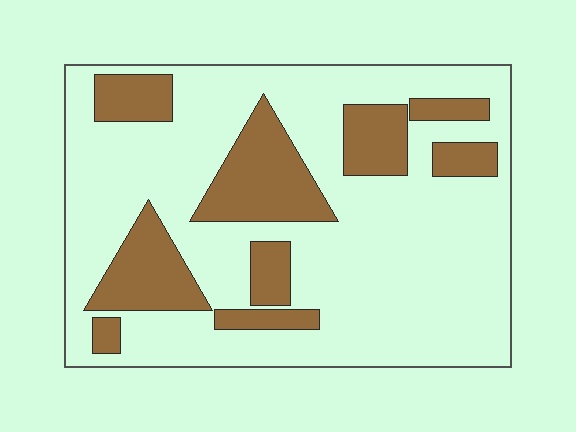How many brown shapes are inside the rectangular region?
9.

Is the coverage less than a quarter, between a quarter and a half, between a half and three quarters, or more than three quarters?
Between a quarter and a half.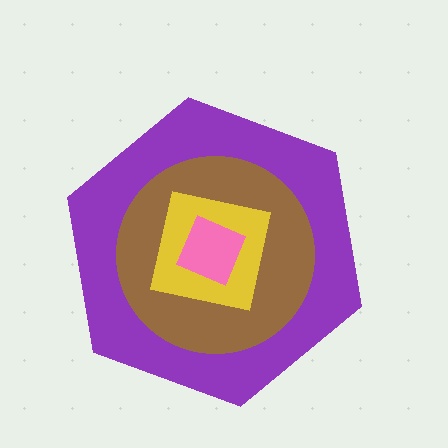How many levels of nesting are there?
4.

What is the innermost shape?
The pink square.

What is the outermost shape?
The purple hexagon.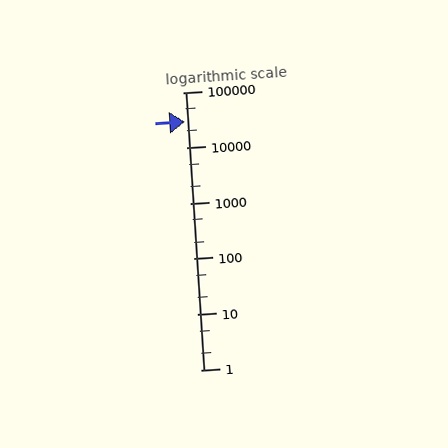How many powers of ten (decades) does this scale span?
The scale spans 5 decades, from 1 to 100000.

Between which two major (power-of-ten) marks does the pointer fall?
The pointer is between 10000 and 100000.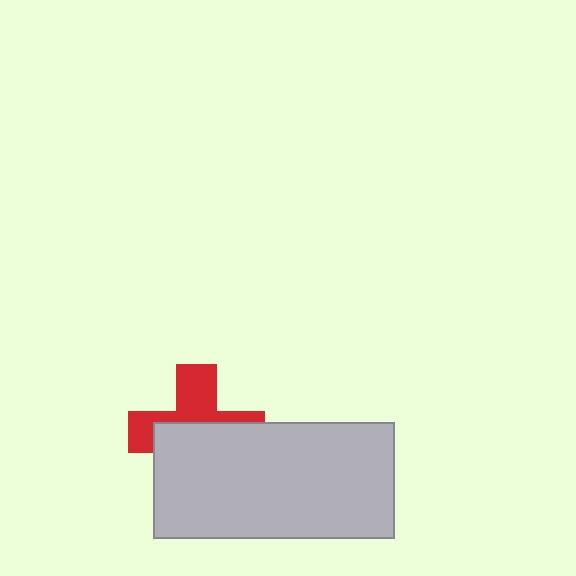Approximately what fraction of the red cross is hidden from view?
Roughly 57% of the red cross is hidden behind the light gray rectangle.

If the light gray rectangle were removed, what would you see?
You would see the complete red cross.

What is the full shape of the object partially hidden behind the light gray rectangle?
The partially hidden object is a red cross.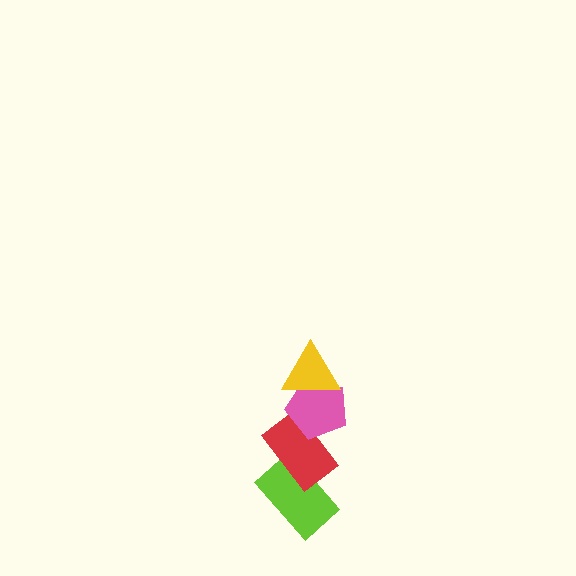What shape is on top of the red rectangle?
The pink pentagon is on top of the red rectangle.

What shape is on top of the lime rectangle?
The red rectangle is on top of the lime rectangle.